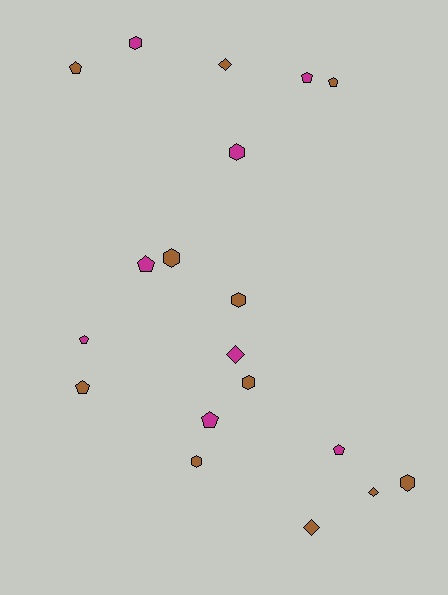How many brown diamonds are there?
There are 3 brown diamonds.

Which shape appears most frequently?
Pentagon, with 8 objects.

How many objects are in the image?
There are 19 objects.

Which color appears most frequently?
Brown, with 11 objects.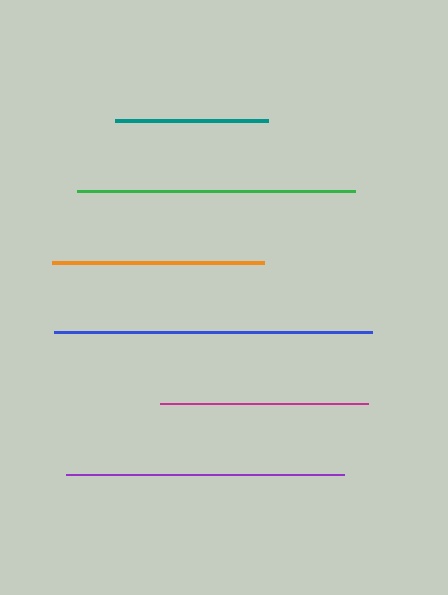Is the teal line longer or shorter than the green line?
The green line is longer than the teal line.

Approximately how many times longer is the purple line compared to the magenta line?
The purple line is approximately 1.3 times the length of the magenta line.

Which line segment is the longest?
The blue line is the longest at approximately 318 pixels.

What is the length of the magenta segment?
The magenta segment is approximately 208 pixels long.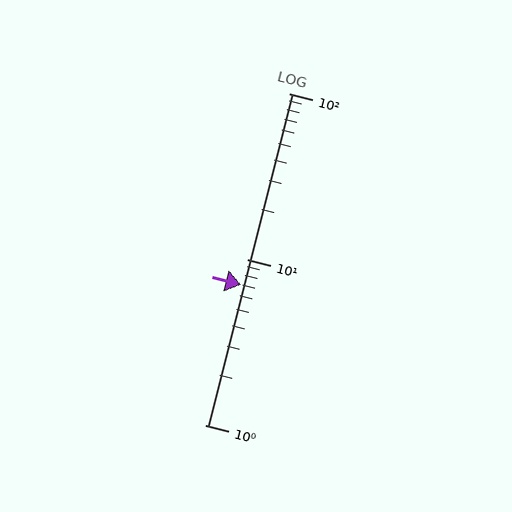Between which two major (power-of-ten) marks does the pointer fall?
The pointer is between 1 and 10.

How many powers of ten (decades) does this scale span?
The scale spans 2 decades, from 1 to 100.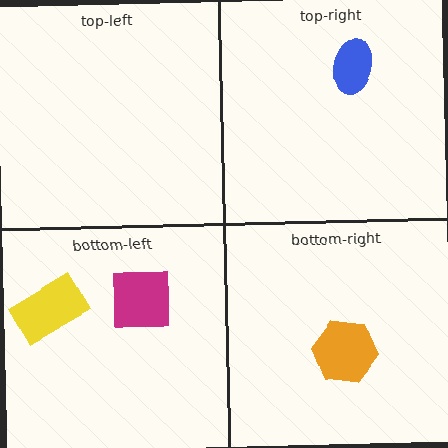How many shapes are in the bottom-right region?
1.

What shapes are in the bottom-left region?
The magenta square, the yellow rectangle.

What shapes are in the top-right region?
The blue ellipse.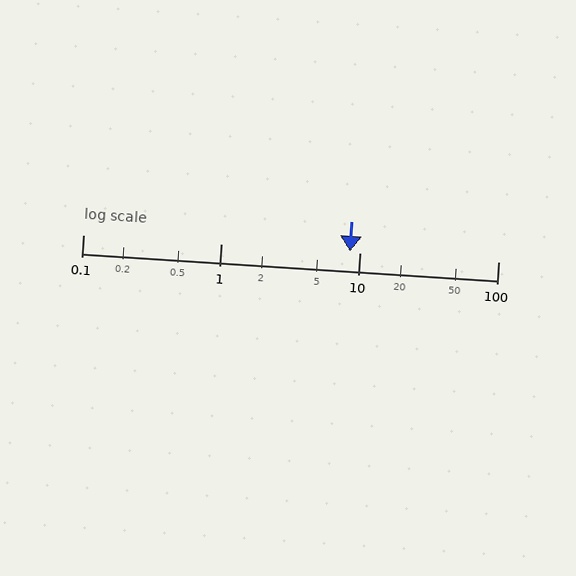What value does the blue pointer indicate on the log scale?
The pointer indicates approximately 8.5.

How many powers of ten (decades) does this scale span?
The scale spans 3 decades, from 0.1 to 100.